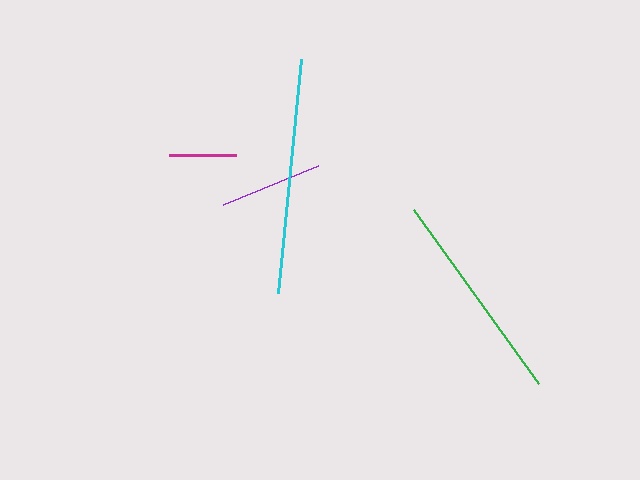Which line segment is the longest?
The cyan line is the longest at approximately 236 pixels.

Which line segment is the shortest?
The magenta line is the shortest at approximately 67 pixels.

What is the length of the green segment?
The green segment is approximately 214 pixels long.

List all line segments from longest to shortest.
From longest to shortest: cyan, green, purple, magenta.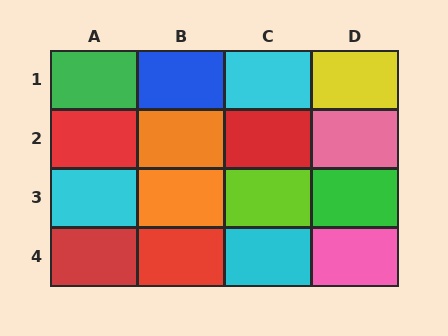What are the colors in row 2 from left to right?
Red, orange, red, pink.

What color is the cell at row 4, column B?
Red.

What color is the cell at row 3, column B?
Orange.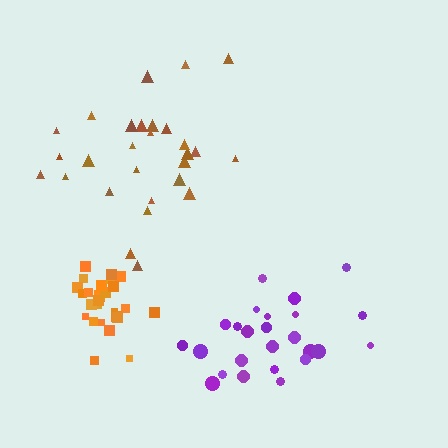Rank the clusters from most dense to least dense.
orange, purple, brown.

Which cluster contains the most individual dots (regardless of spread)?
Brown (28).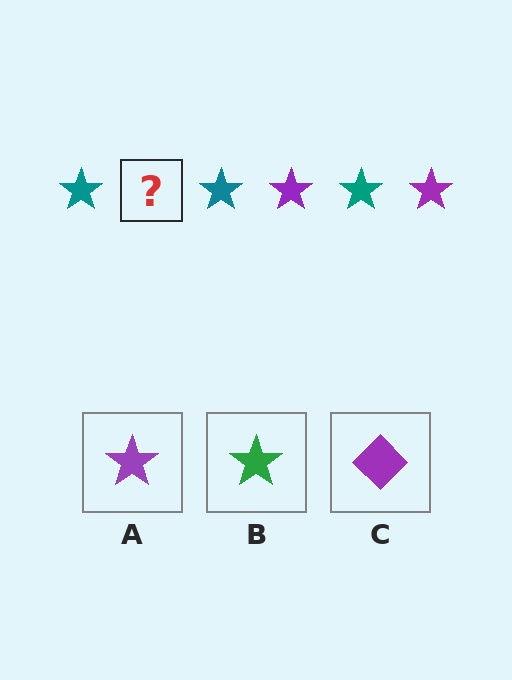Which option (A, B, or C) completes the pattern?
A.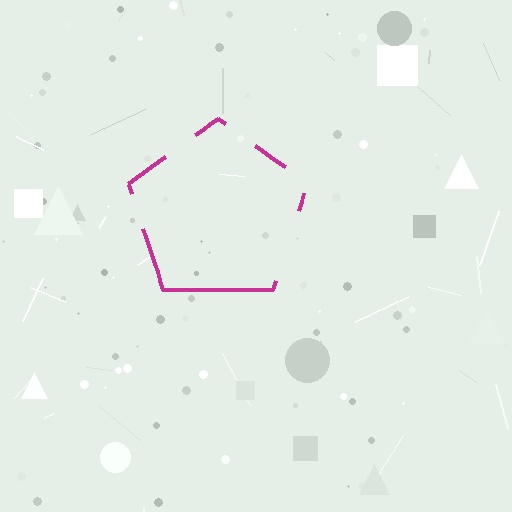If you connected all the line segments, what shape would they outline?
They would outline a pentagon.